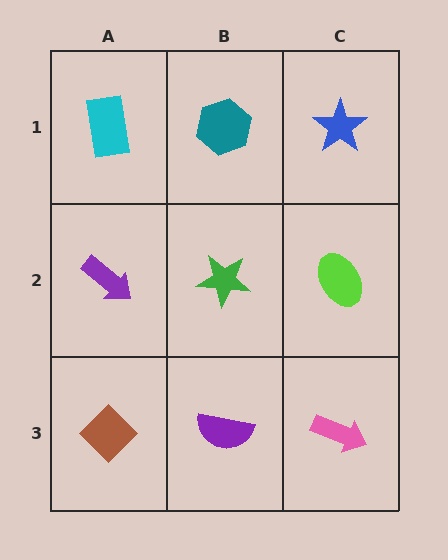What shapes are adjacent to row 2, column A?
A cyan rectangle (row 1, column A), a brown diamond (row 3, column A), a green star (row 2, column B).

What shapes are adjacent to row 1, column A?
A purple arrow (row 2, column A), a teal hexagon (row 1, column B).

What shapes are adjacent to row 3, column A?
A purple arrow (row 2, column A), a purple semicircle (row 3, column B).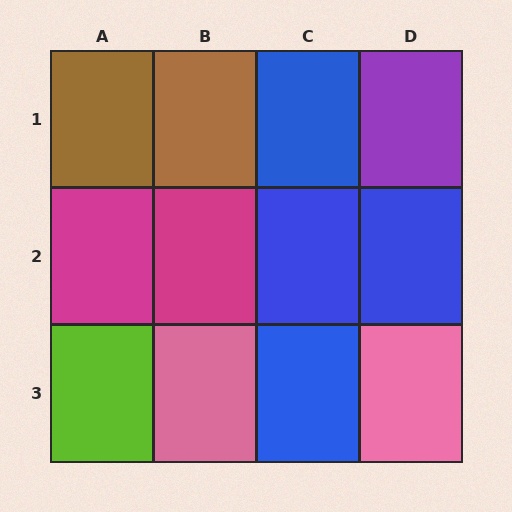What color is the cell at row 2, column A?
Magenta.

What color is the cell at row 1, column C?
Blue.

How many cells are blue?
4 cells are blue.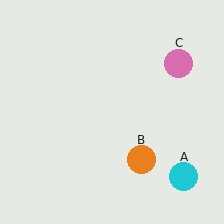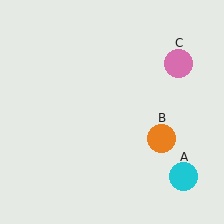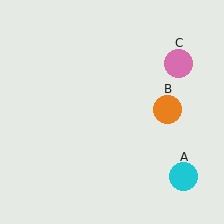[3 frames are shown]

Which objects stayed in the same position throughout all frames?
Cyan circle (object A) and pink circle (object C) remained stationary.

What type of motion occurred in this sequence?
The orange circle (object B) rotated counterclockwise around the center of the scene.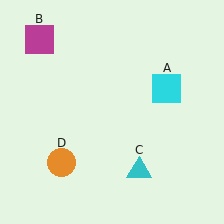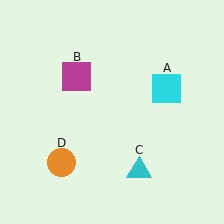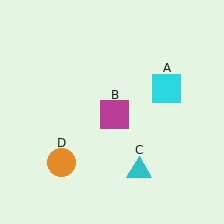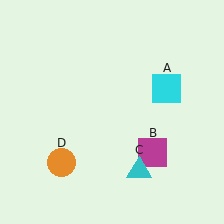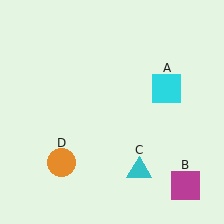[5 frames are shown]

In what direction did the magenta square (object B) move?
The magenta square (object B) moved down and to the right.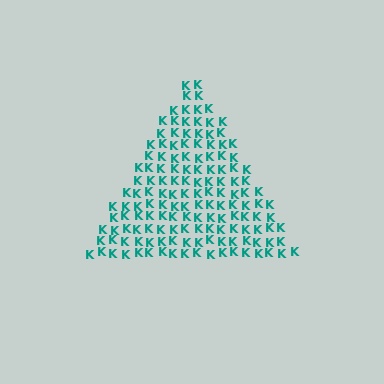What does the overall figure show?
The overall figure shows a triangle.